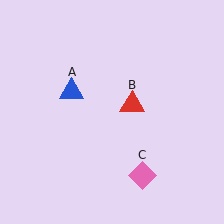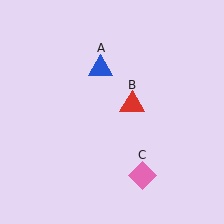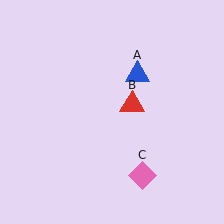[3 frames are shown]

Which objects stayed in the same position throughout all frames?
Red triangle (object B) and pink diamond (object C) remained stationary.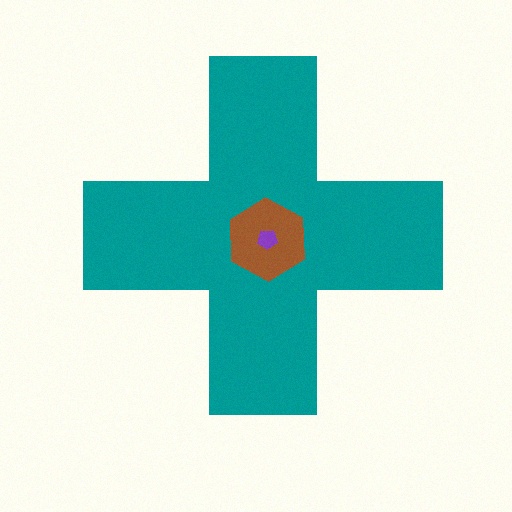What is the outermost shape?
The teal cross.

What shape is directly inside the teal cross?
The brown hexagon.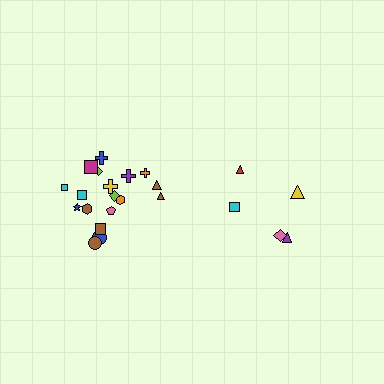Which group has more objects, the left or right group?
The left group.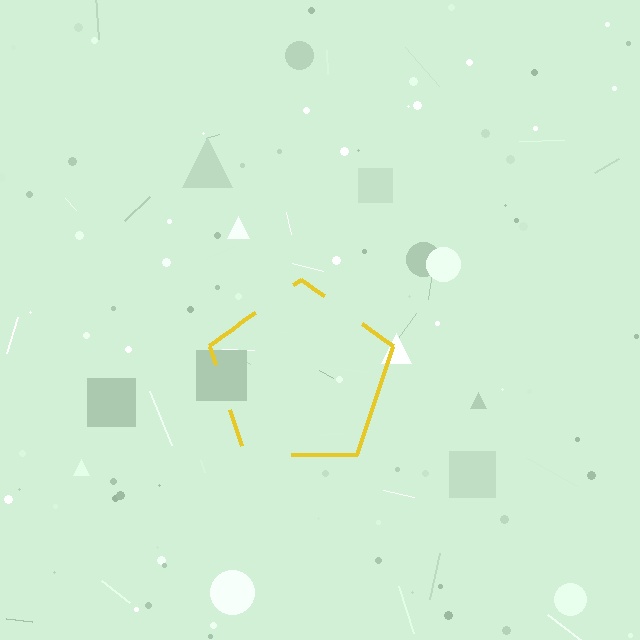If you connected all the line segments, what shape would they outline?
They would outline a pentagon.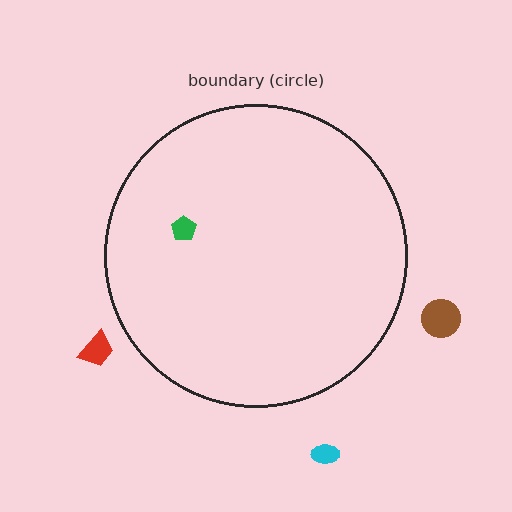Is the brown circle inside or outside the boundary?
Outside.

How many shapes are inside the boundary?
1 inside, 3 outside.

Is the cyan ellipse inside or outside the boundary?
Outside.